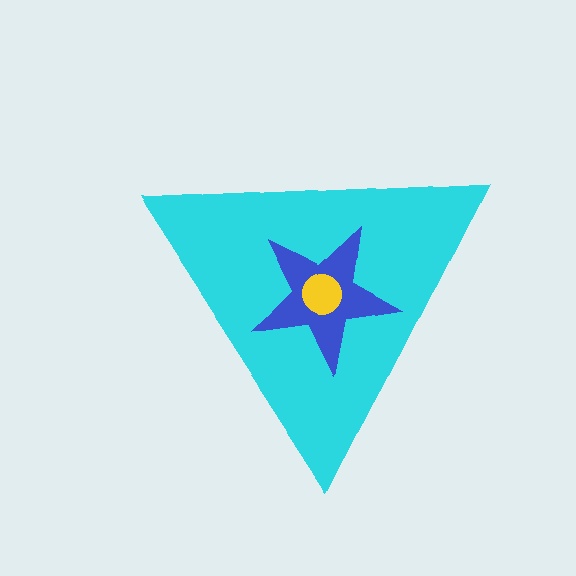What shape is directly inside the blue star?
The yellow circle.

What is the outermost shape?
The cyan triangle.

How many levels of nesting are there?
3.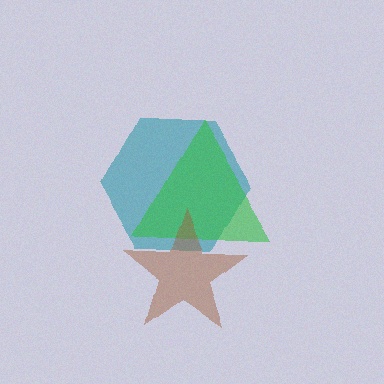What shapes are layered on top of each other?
The layered shapes are: a teal hexagon, a green triangle, a brown star.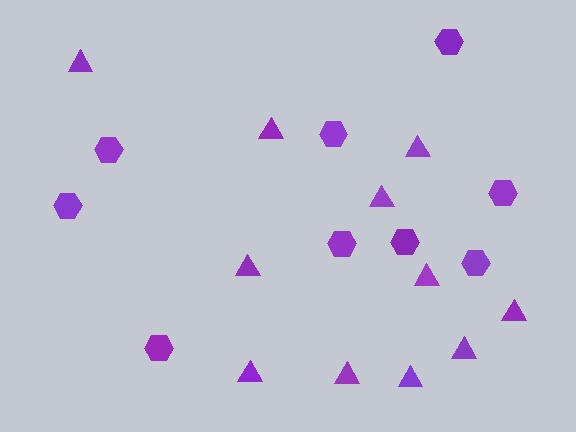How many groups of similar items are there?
There are 2 groups: one group of triangles (11) and one group of hexagons (9).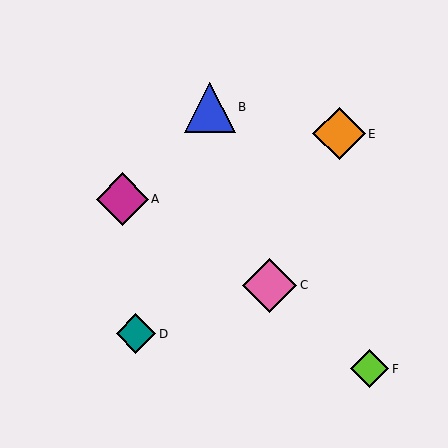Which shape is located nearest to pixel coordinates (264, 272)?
The pink diamond (labeled C) at (270, 285) is nearest to that location.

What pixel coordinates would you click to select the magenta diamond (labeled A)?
Click at (122, 199) to select the magenta diamond A.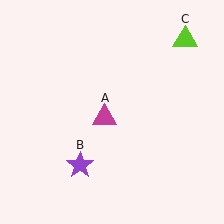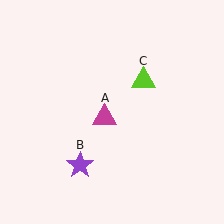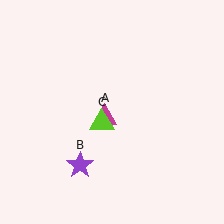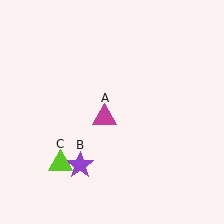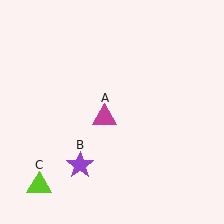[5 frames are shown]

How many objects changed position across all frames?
1 object changed position: lime triangle (object C).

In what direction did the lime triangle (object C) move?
The lime triangle (object C) moved down and to the left.